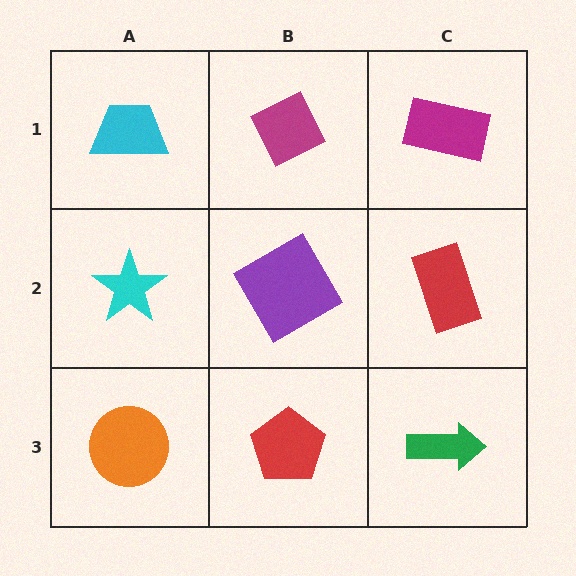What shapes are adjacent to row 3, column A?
A cyan star (row 2, column A), a red pentagon (row 3, column B).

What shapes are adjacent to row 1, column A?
A cyan star (row 2, column A), a magenta diamond (row 1, column B).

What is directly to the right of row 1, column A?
A magenta diamond.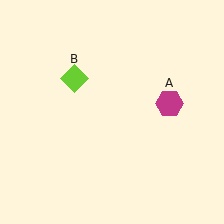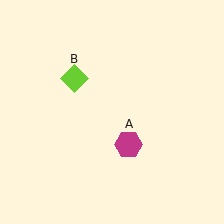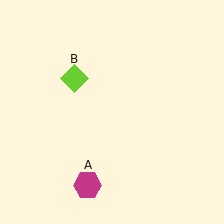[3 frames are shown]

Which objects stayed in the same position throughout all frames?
Lime diamond (object B) remained stationary.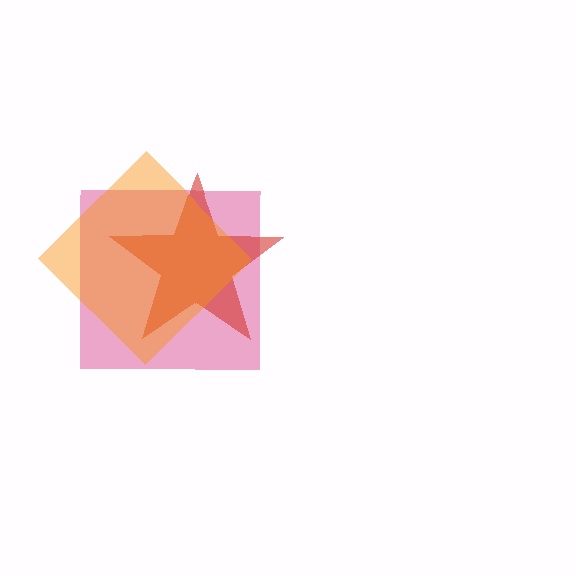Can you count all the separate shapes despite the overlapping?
Yes, there are 3 separate shapes.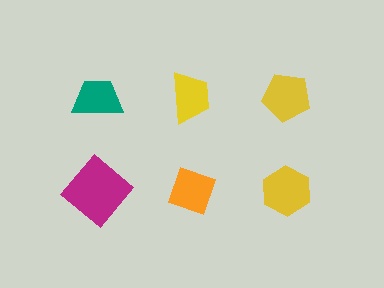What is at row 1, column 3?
A yellow pentagon.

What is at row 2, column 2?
An orange diamond.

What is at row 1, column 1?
A teal trapezoid.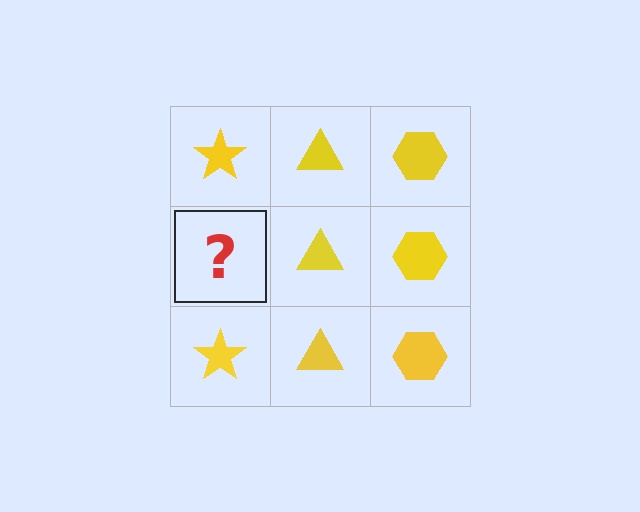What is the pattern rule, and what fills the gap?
The rule is that each column has a consistent shape. The gap should be filled with a yellow star.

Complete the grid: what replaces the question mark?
The question mark should be replaced with a yellow star.